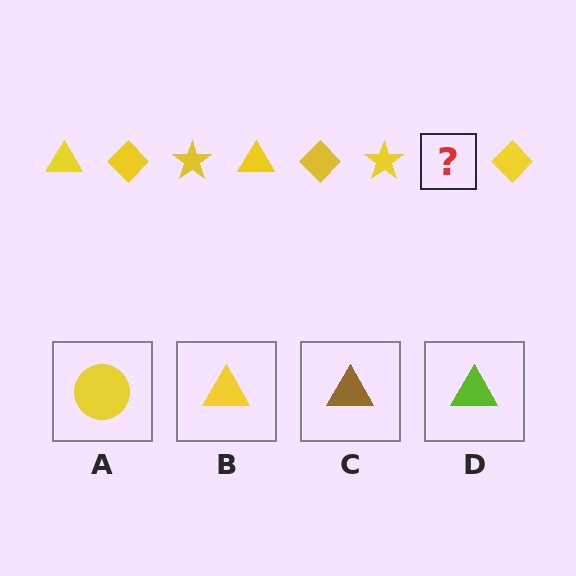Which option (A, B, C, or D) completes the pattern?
B.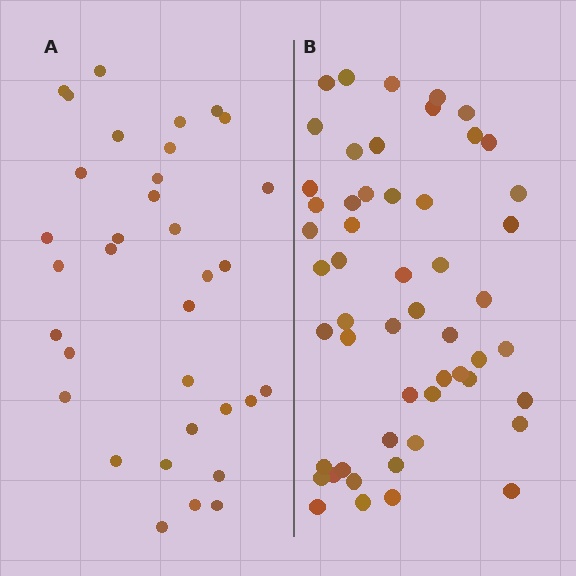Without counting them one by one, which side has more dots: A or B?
Region B (the right region) has more dots.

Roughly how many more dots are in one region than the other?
Region B has approximately 20 more dots than region A.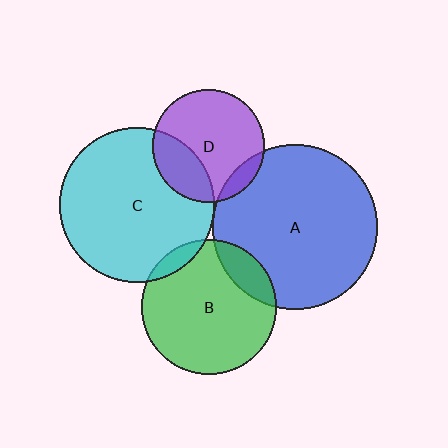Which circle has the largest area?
Circle A (blue).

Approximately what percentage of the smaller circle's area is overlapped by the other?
Approximately 5%.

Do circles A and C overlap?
Yes.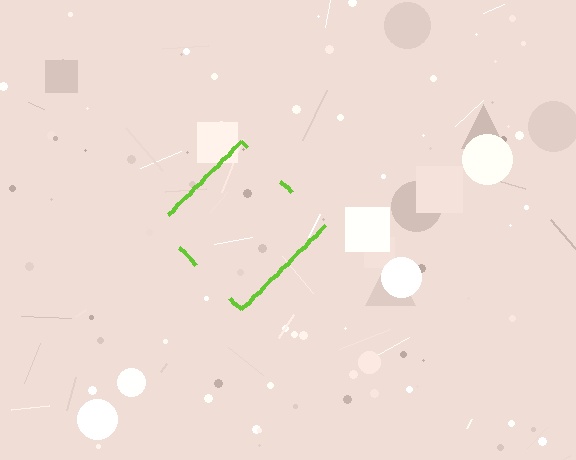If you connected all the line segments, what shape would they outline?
They would outline a diamond.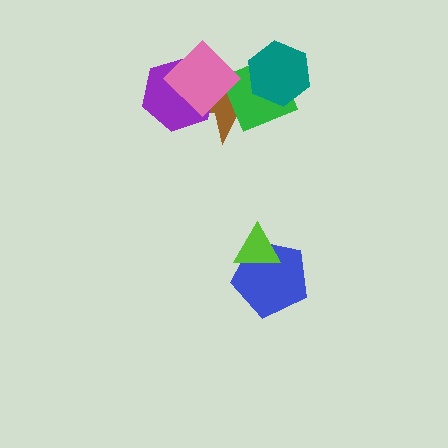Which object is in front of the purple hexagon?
The pink diamond is in front of the purple hexagon.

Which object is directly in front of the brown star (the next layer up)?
The green diamond is directly in front of the brown star.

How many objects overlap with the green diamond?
3 objects overlap with the green diamond.